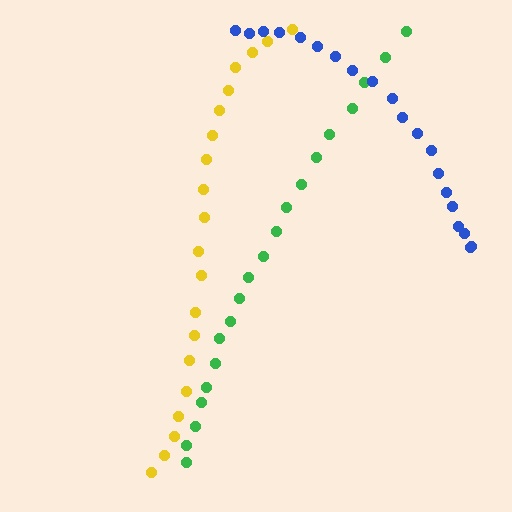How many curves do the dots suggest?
There are 3 distinct paths.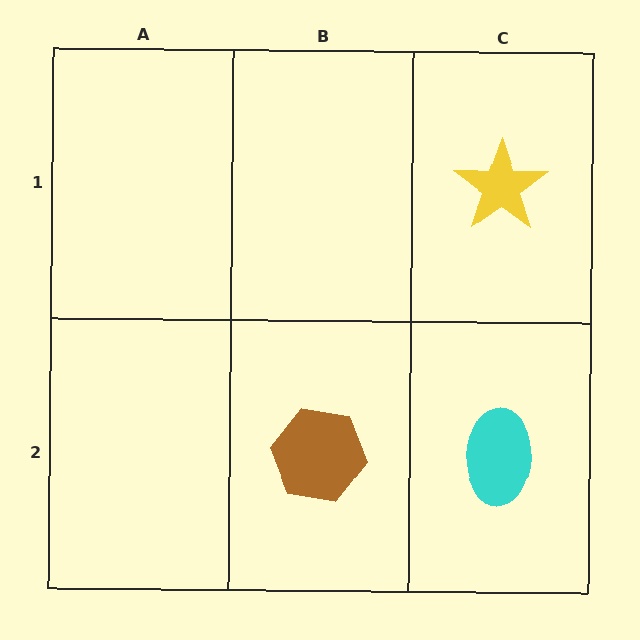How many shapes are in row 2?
2 shapes.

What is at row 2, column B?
A brown hexagon.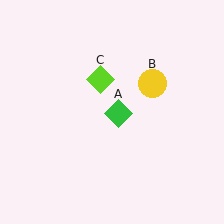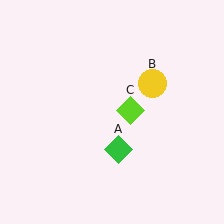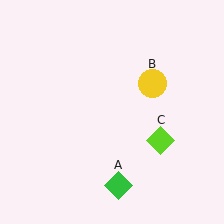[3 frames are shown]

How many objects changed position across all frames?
2 objects changed position: green diamond (object A), lime diamond (object C).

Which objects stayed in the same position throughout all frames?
Yellow circle (object B) remained stationary.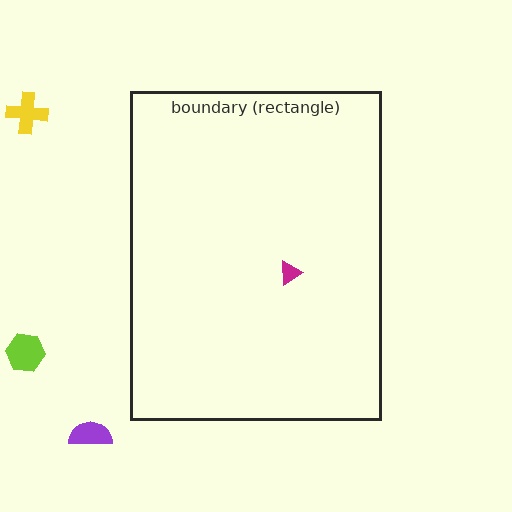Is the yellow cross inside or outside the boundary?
Outside.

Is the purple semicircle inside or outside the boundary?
Outside.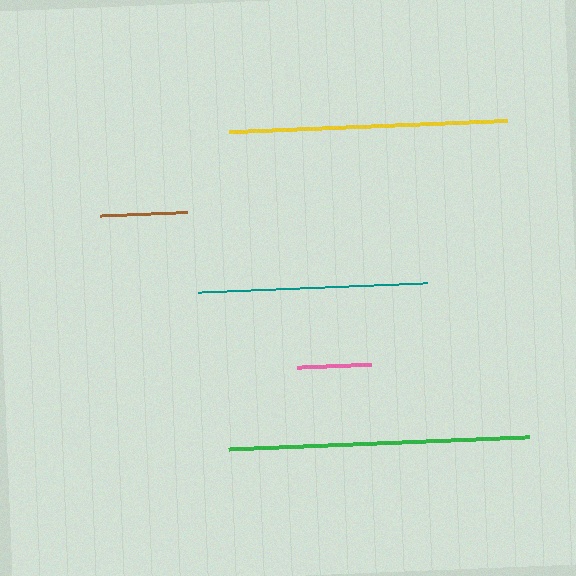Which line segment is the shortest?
The pink line is the shortest at approximately 75 pixels.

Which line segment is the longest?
The green line is the longest at approximately 302 pixels.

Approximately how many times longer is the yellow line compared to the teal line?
The yellow line is approximately 1.2 times the length of the teal line.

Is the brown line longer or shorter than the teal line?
The teal line is longer than the brown line.